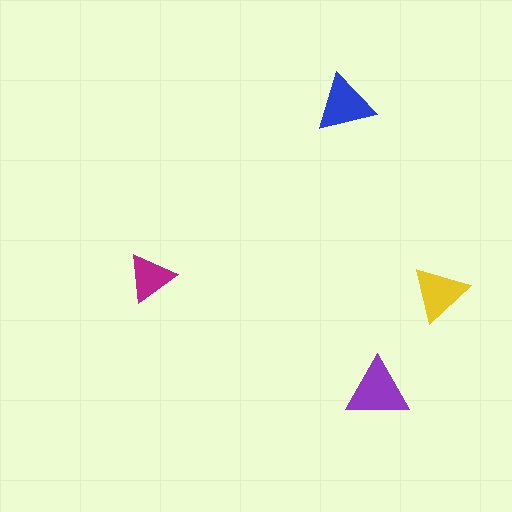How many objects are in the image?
There are 4 objects in the image.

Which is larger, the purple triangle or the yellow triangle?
The purple one.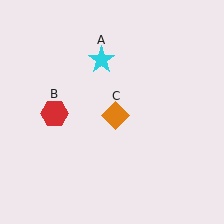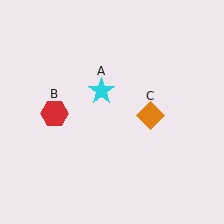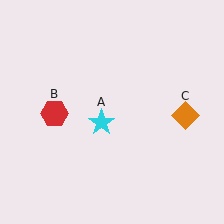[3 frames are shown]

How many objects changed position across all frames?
2 objects changed position: cyan star (object A), orange diamond (object C).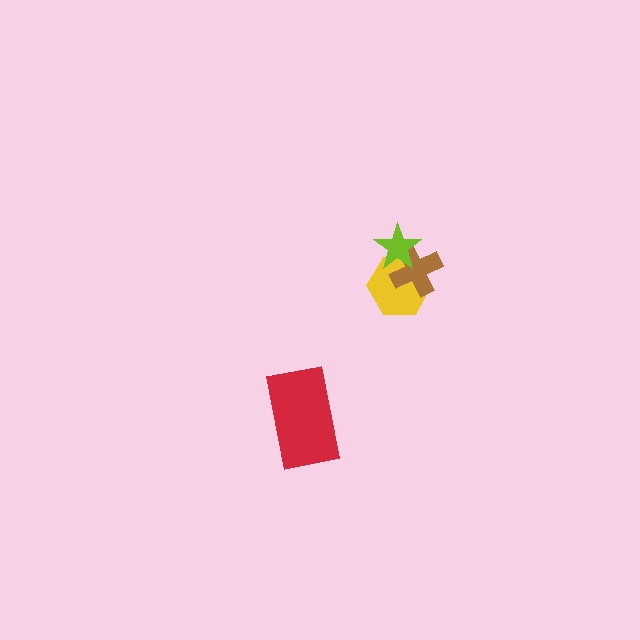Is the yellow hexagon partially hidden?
Yes, it is partially covered by another shape.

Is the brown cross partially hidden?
Yes, it is partially covered by another shape.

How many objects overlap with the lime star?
2 objects overlap with the lime star.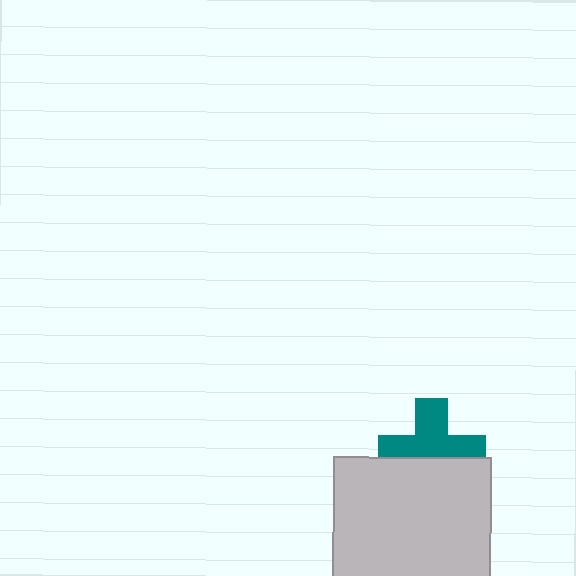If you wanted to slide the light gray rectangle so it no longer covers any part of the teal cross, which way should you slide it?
Slide it down — that is the most direct way to separate the two shapes.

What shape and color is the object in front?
The object in front is a light gray rectangle.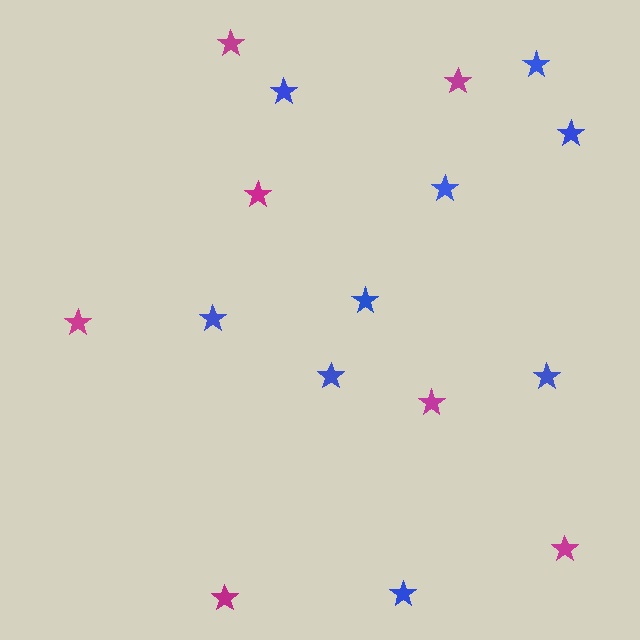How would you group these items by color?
There are 2 groups: one group of blue stars (9) and one group of magenta stars (7).